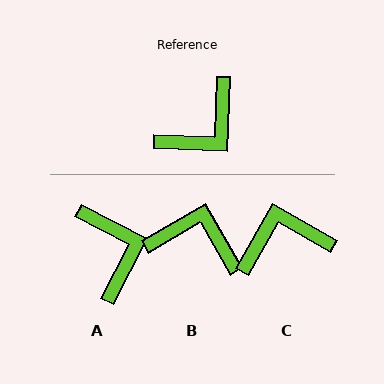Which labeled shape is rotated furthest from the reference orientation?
C, about 152 degrees away.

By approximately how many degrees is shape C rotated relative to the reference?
Approximately 152 degrees counter-clockwise.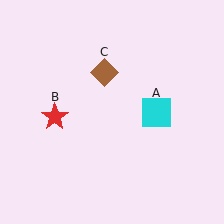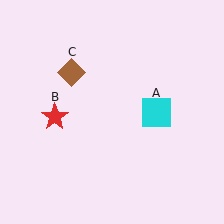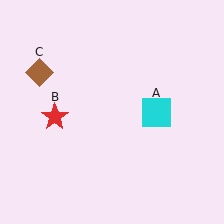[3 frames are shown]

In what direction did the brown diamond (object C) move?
The brown diamond (object C) moved left.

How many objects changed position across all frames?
1 object changed position: brown diamond (object C).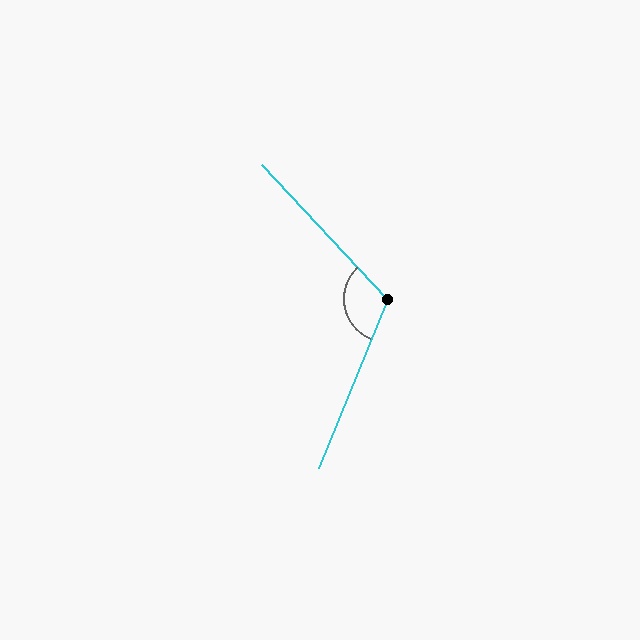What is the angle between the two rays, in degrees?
Approximately 115 degrees.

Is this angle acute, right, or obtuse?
It is obtuse.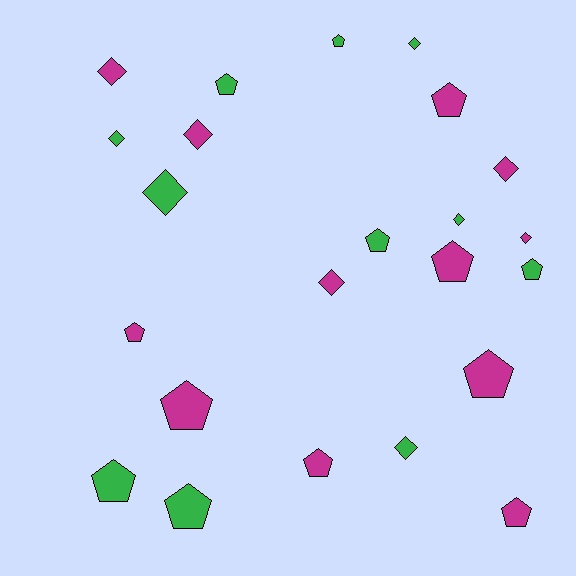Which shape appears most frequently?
Pentagon, with 13 objects.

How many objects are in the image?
There are 23 objects.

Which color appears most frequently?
Magenta, with 12 objects.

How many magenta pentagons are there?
There are 7 magenta pentagons.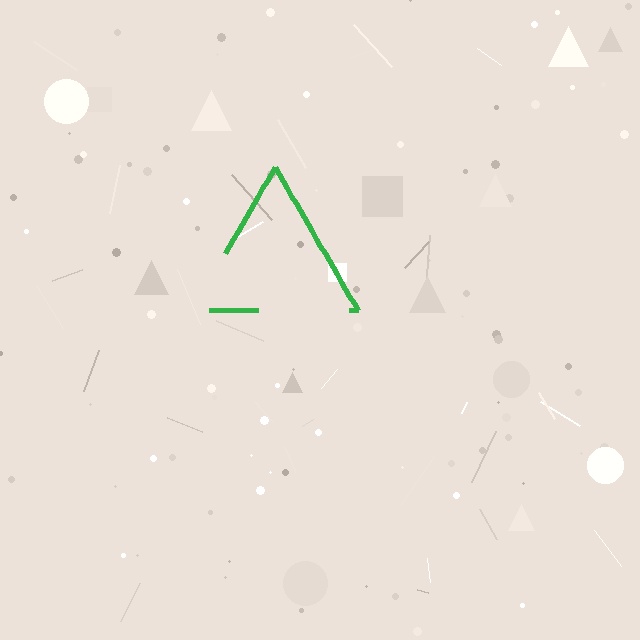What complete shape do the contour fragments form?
The contour fragments form a triangle.